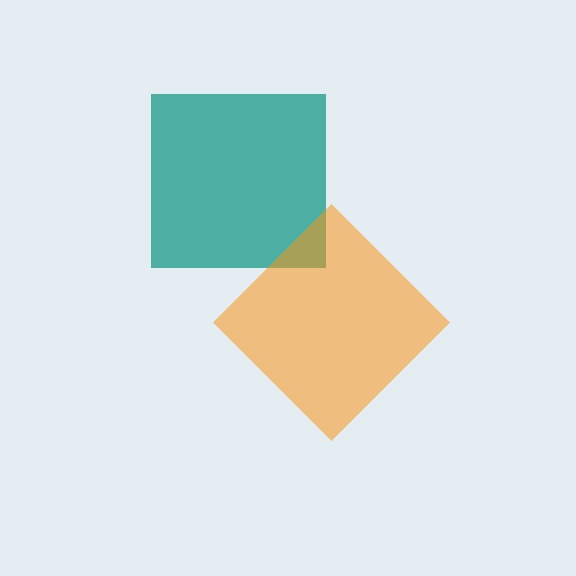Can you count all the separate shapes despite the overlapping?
Yes, there are 2 separate shapes.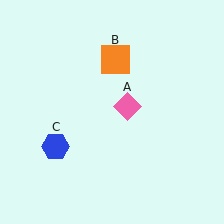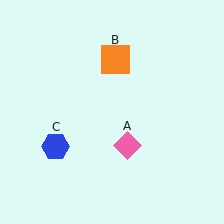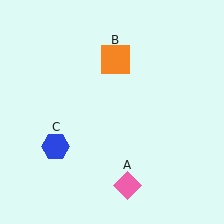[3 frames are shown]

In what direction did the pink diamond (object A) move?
The pink diamond (object A) moved down.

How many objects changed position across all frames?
1 object changed position: pink diamond (object A).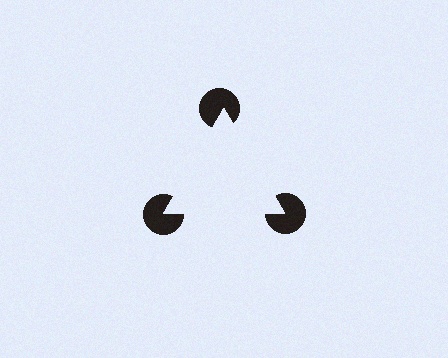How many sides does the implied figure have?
3 sides.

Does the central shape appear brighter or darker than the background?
It typically appears slightly brighter than the background, even though no actual brightness change is drawn.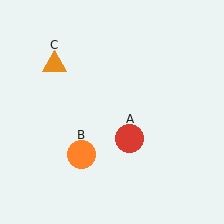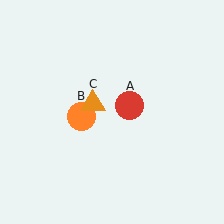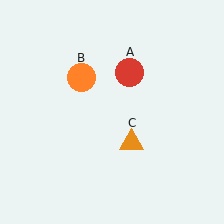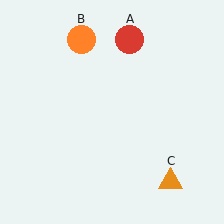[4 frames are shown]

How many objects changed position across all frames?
3 objects changed position: red circle (object A), orange circle (object B), orange triangle (object C).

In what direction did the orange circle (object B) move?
The orange circle (object B) moved up.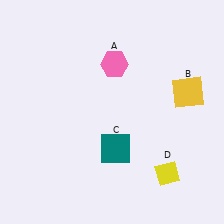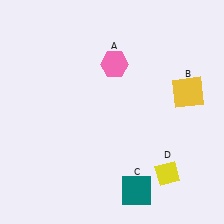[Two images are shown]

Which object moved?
The teal square (C) moved down.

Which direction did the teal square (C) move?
The teal square (C) moved down.